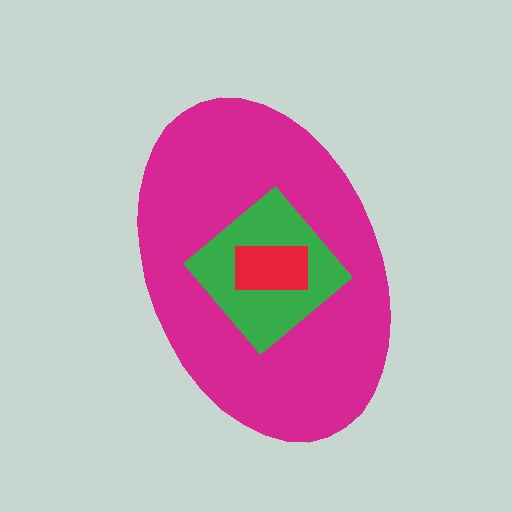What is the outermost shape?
The magenta ellipse.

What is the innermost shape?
The red rectangle.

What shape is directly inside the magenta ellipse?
The green diamond.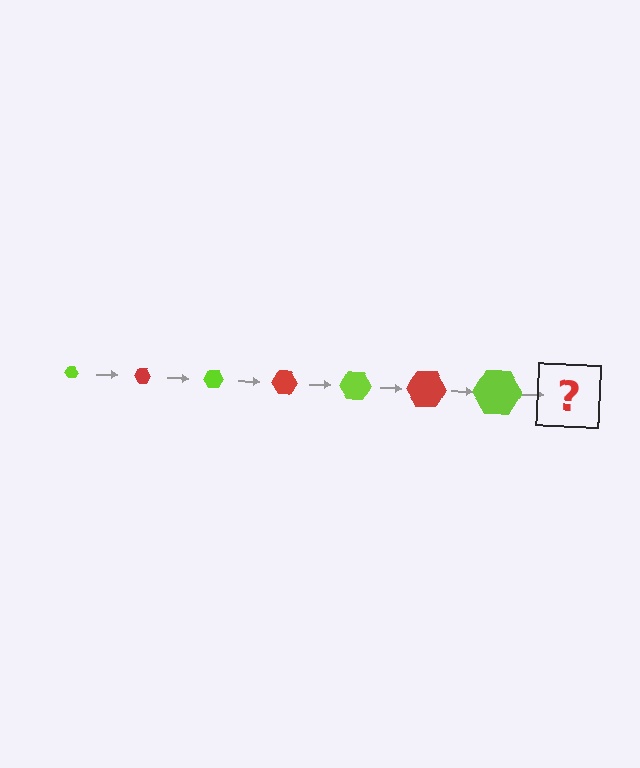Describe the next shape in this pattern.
It should be a red hexagon, larger than the previous one.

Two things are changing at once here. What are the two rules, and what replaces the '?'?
The two rules are that the hexagon grows larger each step and the color cycles through lime and red. The '?' should be a red hexagon, larger than the previous one.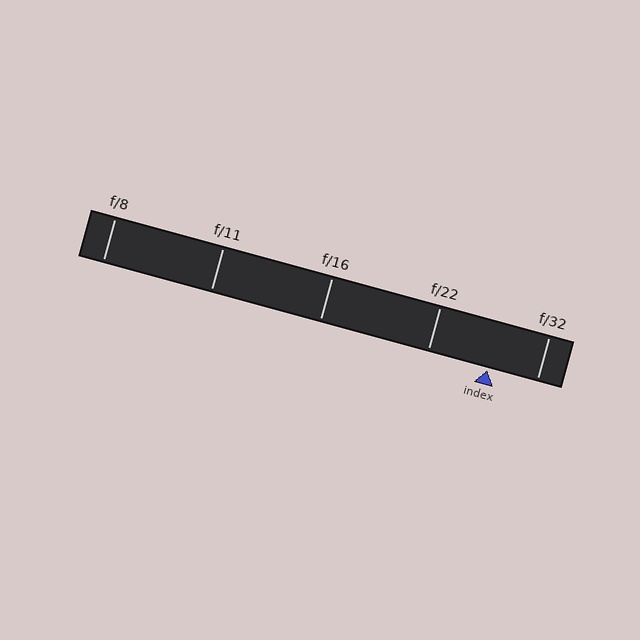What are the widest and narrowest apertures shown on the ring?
The widest aperture shown is f/8 and the narrowest is f/32.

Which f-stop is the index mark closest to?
The index mark is closest to f/32.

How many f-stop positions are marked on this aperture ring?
There are 5 f-stop positions marked.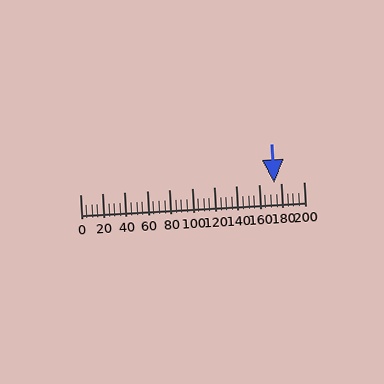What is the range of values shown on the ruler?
The ruler shows values from 0 to 200.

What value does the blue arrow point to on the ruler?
The blue arrow points to approximately 174.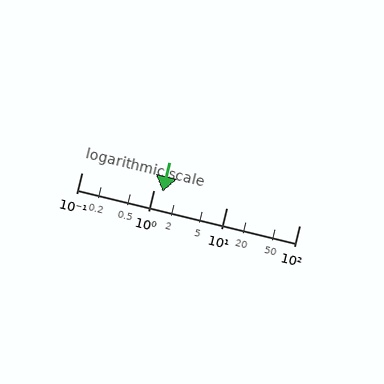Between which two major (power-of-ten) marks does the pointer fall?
The pointer is between 1 and 10.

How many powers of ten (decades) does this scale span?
The scale spans 3 decades, from 0.1 to 100.